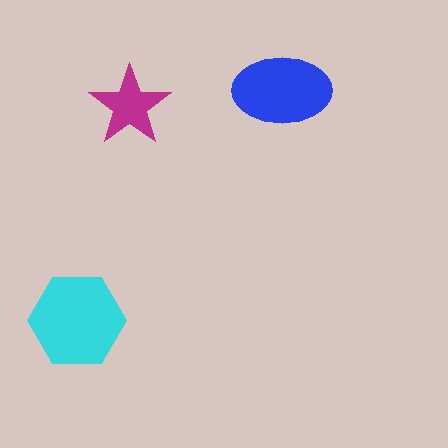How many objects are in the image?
There are 3 objects in the image.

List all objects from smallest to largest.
The magenta star, the blue ellipse, the cyan hexagon.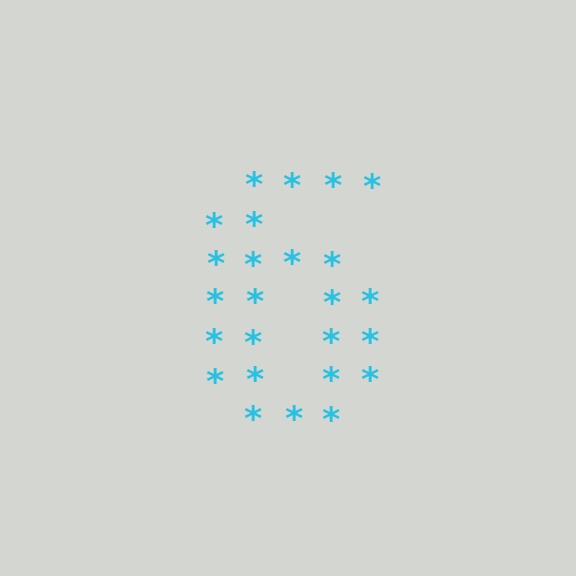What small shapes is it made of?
It is made of small asterisks.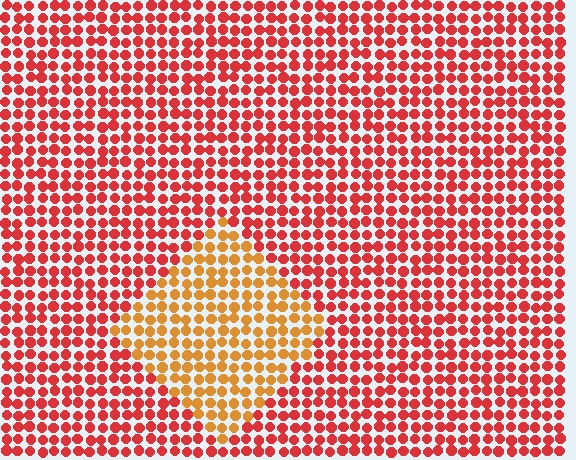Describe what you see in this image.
The image is filled with small red elements in a uniform arrangement. A diamond-shaped region is visible where the elements are tinted to a slightly different hue, forming a subtle color boundary.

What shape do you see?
I see a diamond.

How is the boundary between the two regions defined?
The boundary is defined purely by a slight shift in hue (about 36 degrees). Spacing, size, and orientation are identical on both sides.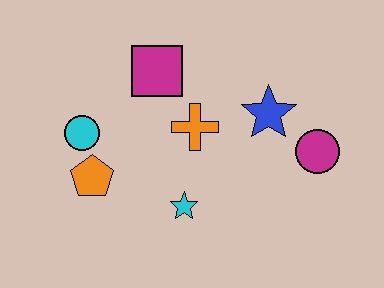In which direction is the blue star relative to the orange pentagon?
The blue star is to the right of the orange pentagon.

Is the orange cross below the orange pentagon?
No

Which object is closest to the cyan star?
The orange cross is closest to the cyan star.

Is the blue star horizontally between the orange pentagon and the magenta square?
No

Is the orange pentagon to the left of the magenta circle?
Yes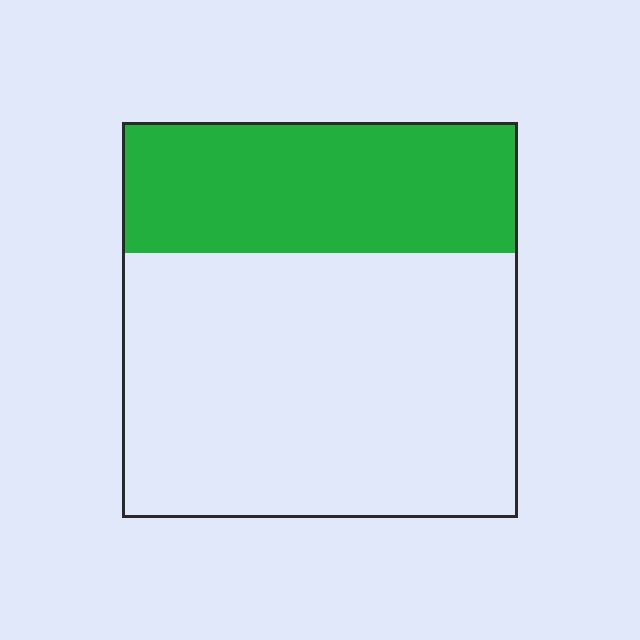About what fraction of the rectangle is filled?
About one third (1/3).